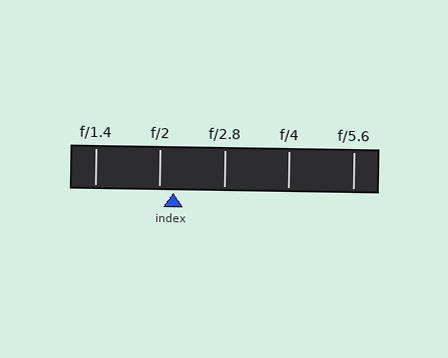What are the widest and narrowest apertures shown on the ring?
The widest aperture shown is f/1.4 and the narrowest is f/5.6.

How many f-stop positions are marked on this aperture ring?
There are 5 f-stop positions marked.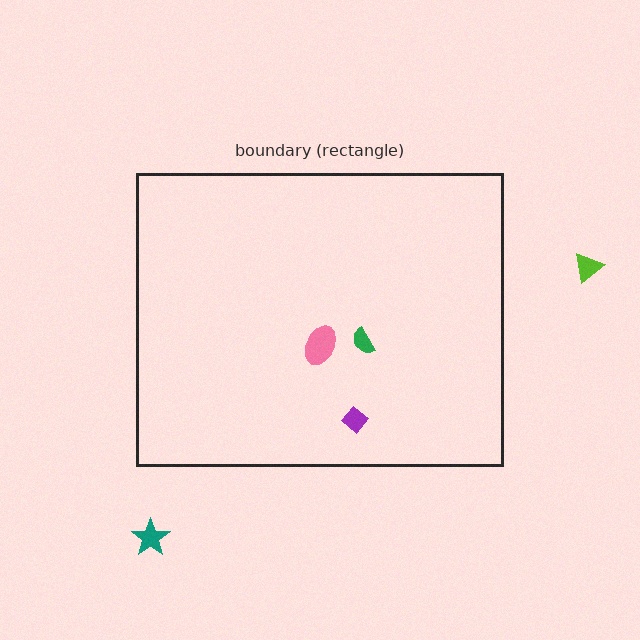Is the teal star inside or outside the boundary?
Outside.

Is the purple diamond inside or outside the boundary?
Inside.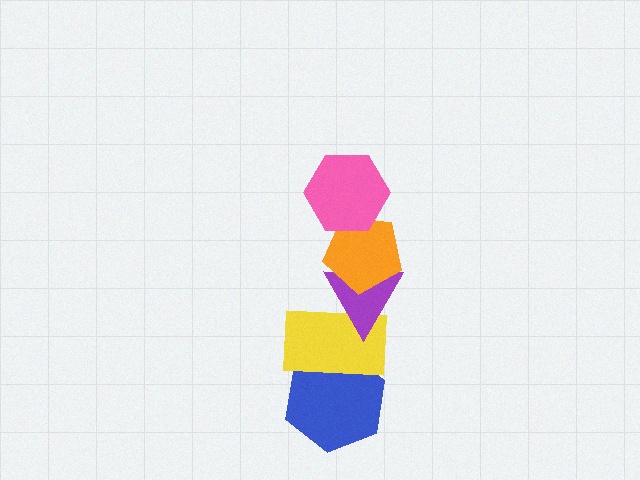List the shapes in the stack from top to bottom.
From top to bottom: the pink hexagon, the orange pentagon, the purple triangle, the yellow rectangle, the blue hexagon.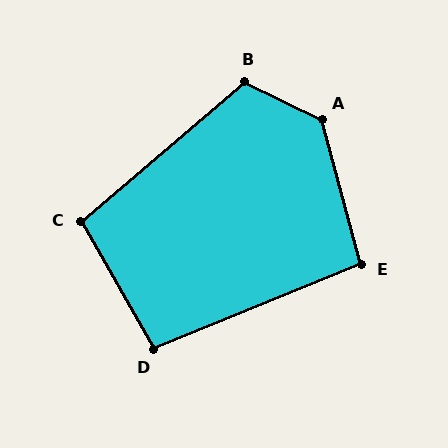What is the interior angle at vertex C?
Approximately 101 degrees (obtuse).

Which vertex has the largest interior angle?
A, at approximately 131 degrees.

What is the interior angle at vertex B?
Approximately 114 degrees (obtuse).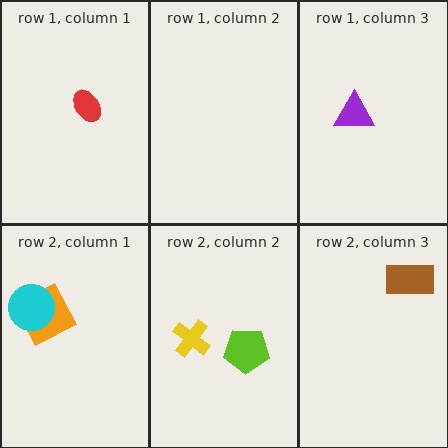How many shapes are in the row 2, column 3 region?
1.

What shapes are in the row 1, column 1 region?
The red ellipse.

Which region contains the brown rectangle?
The row 2, column 3 region.